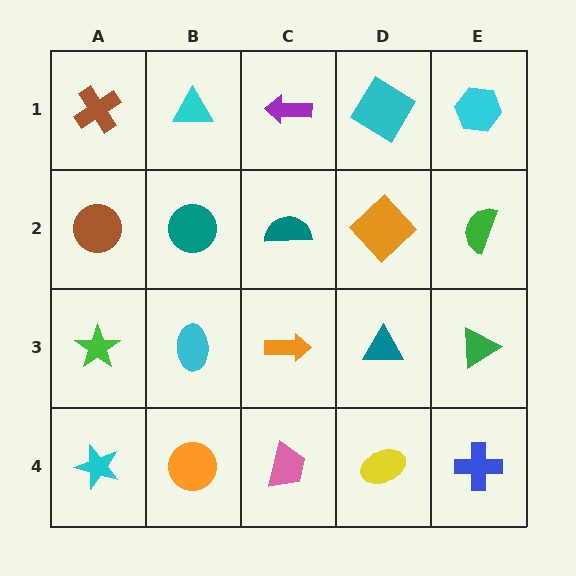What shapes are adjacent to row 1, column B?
A teal circle (row 2, column B), a brown cross (row 1, column A), a purple arrow (row 1, column C).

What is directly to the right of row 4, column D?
A blue cross.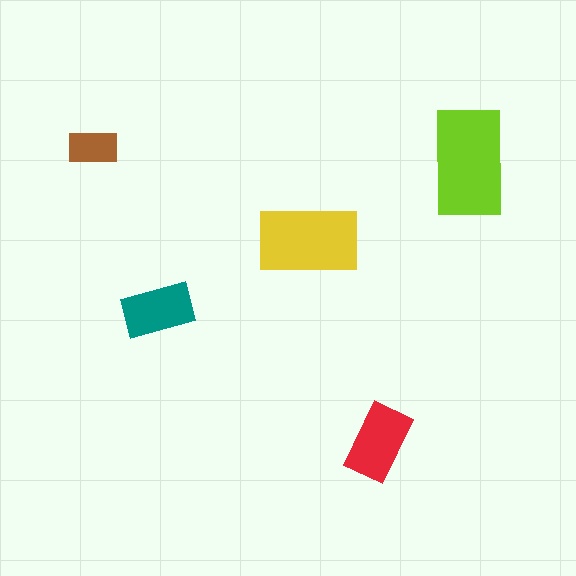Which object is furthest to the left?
The brown rectangle is leftmost.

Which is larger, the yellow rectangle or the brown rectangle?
The yellow one.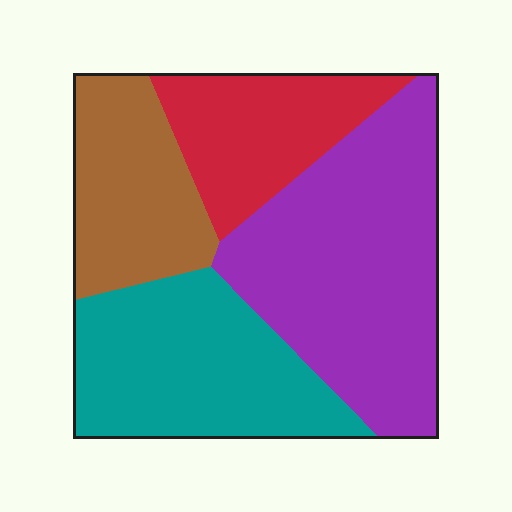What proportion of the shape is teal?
Teal covers 27% of the shape.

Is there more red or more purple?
Purple.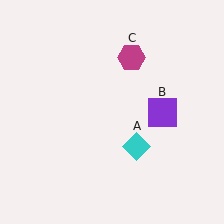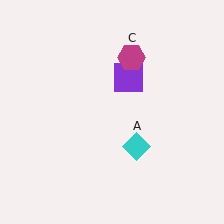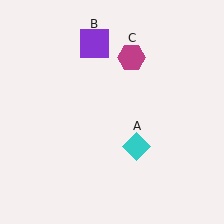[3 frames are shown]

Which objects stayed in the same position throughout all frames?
Cyan diamond (object A) and magenta hexagon (object C) remained stationary.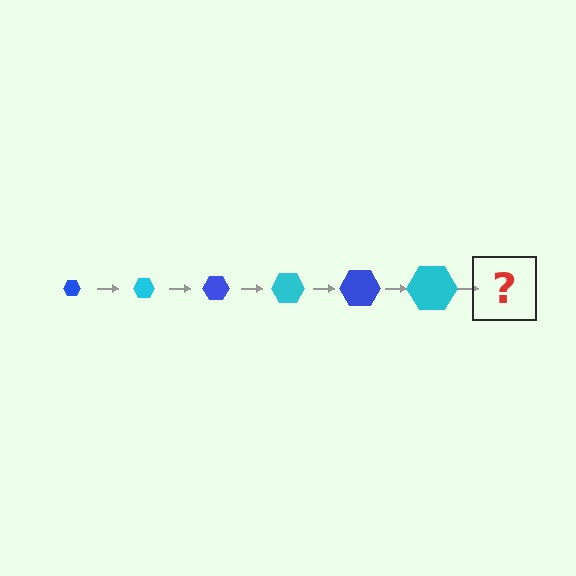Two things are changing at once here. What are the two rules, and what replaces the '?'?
The two rules are that the hexagon grows larger each step and the color cycles through blue and cyan. The '?' should be a blue hexagon, larger than the previous one.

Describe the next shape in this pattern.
It should be a blue hexagon, larger than the previous one.